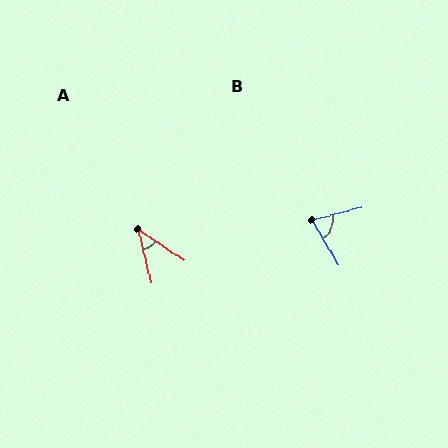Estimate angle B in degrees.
Approximately 73 degrees.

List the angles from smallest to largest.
A (42°), B (73°).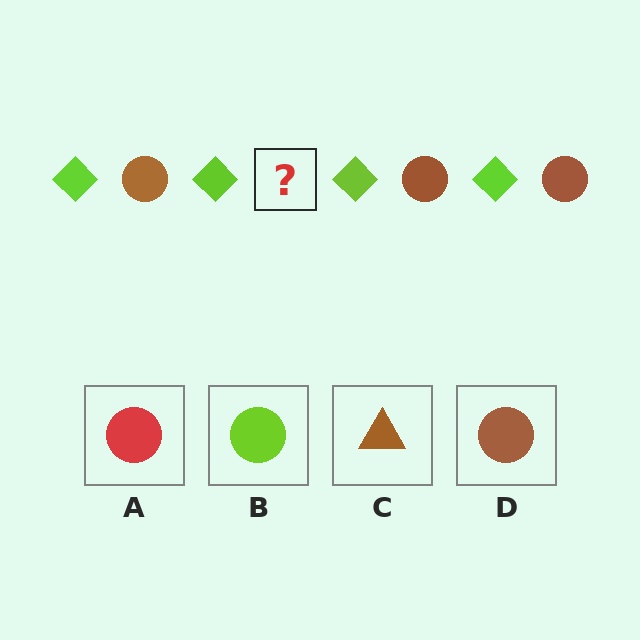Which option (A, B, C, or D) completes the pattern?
D.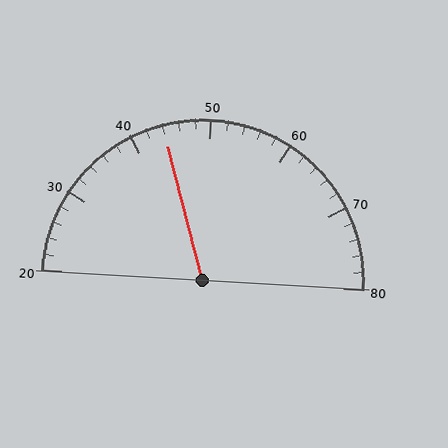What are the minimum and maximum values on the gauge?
The gauge ranges from 20 to 80.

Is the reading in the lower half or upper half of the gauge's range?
The reading is in the lower half of the range (20 to 80).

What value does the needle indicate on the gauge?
The needle indicates approximately 44.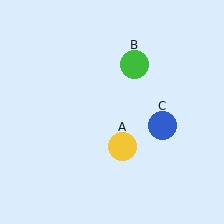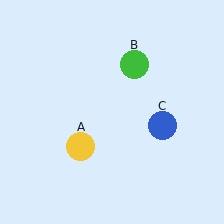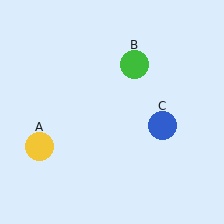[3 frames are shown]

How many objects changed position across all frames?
1 object changed position: yellow circle (object A).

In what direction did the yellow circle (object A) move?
The yellow circle (object A) moved left.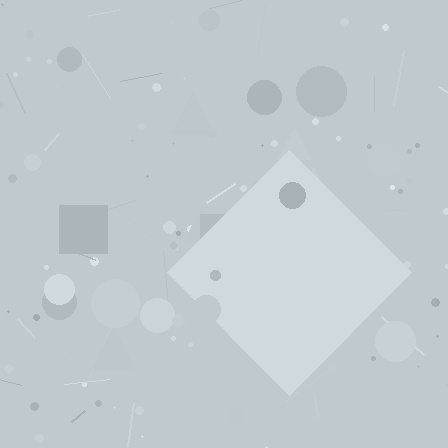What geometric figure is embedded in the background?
A diamond is embedded in the background.